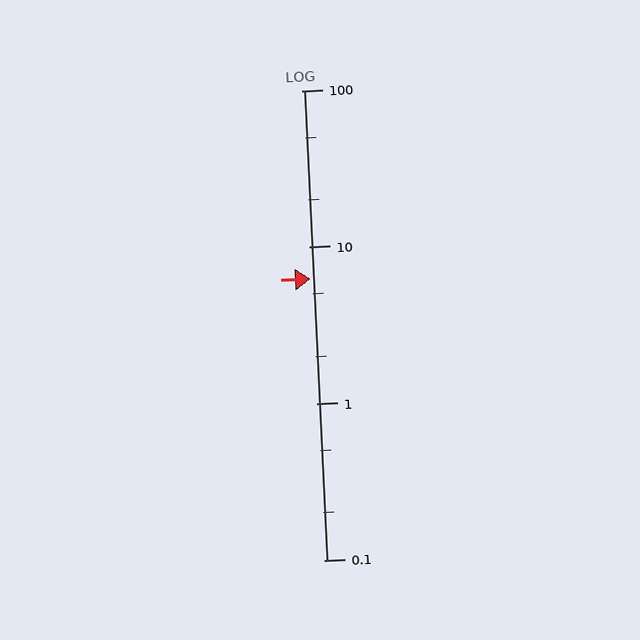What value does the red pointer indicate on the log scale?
The pointer indicates approximately 6.3.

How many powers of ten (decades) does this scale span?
The scale spans 3 decades, from 0.1 to 100.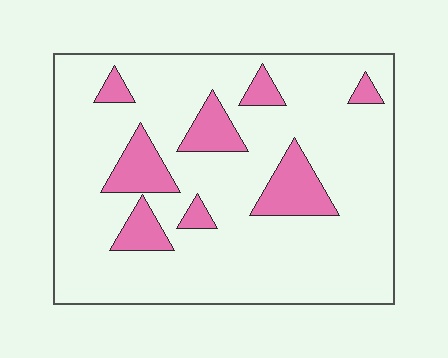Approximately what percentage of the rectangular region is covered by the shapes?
Approximately 15%.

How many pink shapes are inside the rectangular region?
8.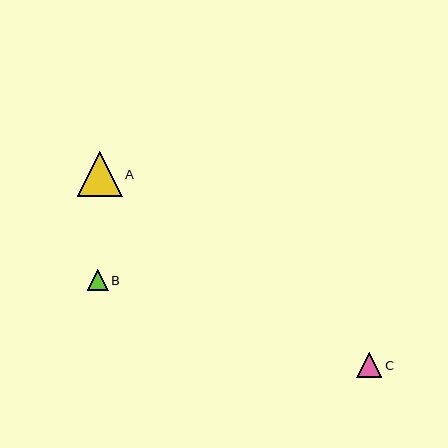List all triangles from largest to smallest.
From largest to smallest: A, C, B.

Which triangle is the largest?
Triangle A is the largest with a size of approximately 45 pixels.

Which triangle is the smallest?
Triangle B is the smallest with a size of approximately 21 pixels.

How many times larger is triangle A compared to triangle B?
Triangle A is approximately 2.1 times the size of triangle B.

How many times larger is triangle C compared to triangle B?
Triangle C is approximately 1.2 times the size of triangle B.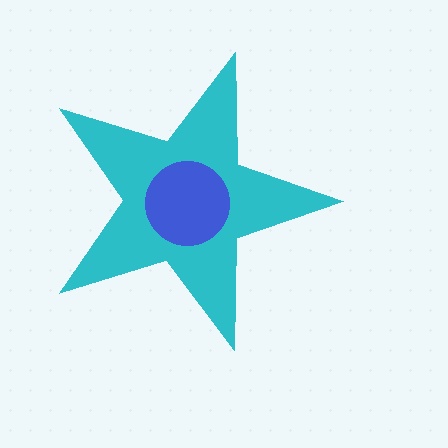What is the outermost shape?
The cyan star.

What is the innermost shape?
The blue circle.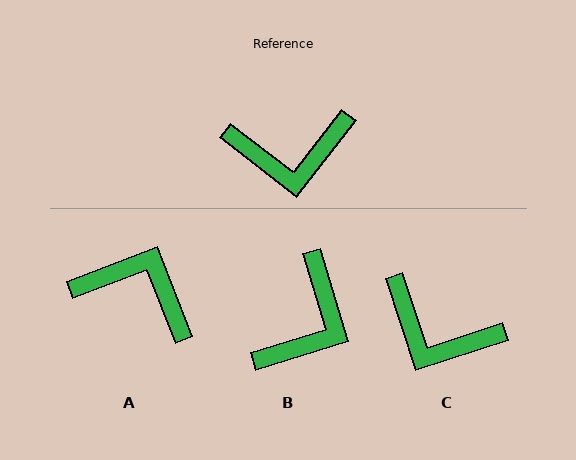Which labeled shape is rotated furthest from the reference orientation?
A, about 149 degrees away.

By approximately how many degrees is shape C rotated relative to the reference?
Approximately 34 degrees clockwise.